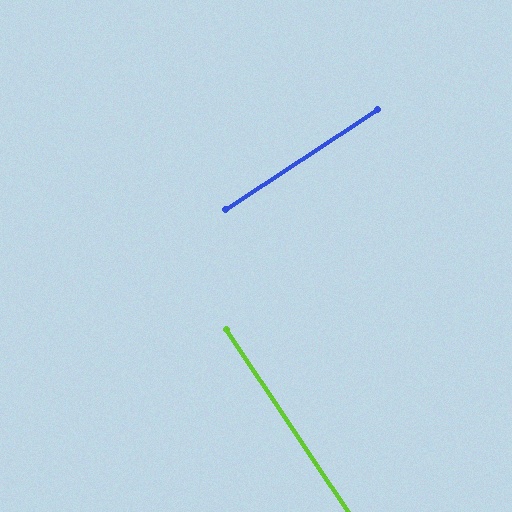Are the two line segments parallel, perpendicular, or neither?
Perpendicular — they meet at approximately 90°.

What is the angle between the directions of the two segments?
Approximately 90 degrees.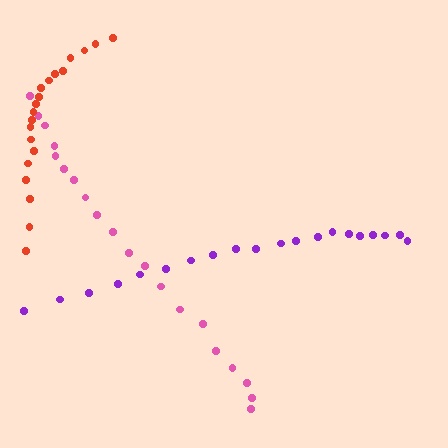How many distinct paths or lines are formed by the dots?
There are 3 distinct paths.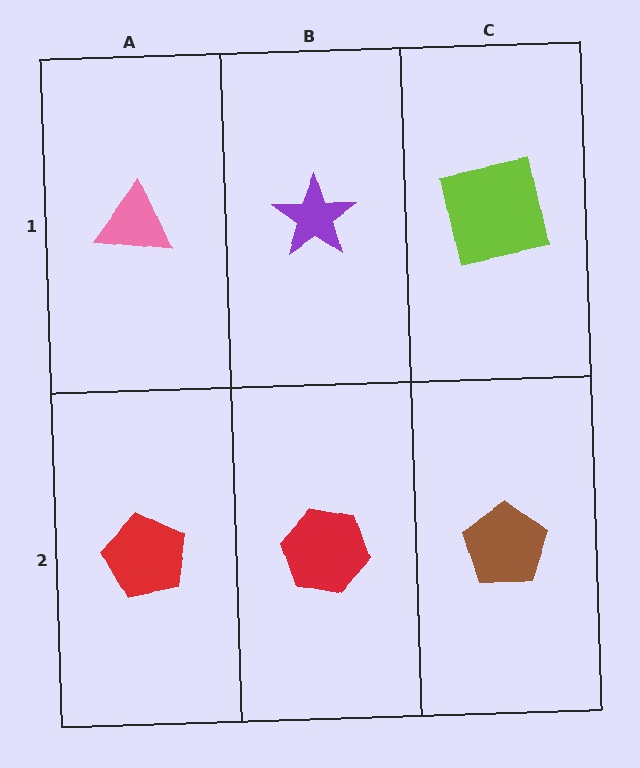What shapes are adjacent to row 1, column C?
A brown pentagon (row 2, column C), a purple star (row 1, column B).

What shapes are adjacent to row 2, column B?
A purple star (row 1, column B), a red pentagon (row 2, column A), a brown pentagon (row 2, column C).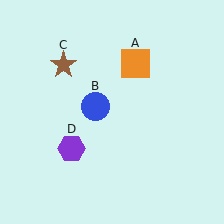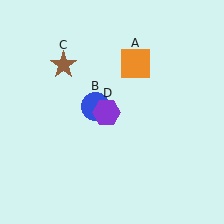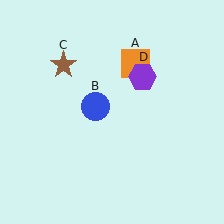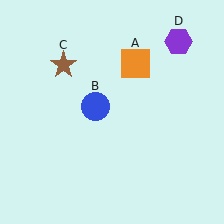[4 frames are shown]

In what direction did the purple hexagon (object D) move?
The purple hexagon (object D) moved up and to the right.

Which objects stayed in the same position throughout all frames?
Orange square (object A) and blue circle (object B) and brown star (object C) remained stationary.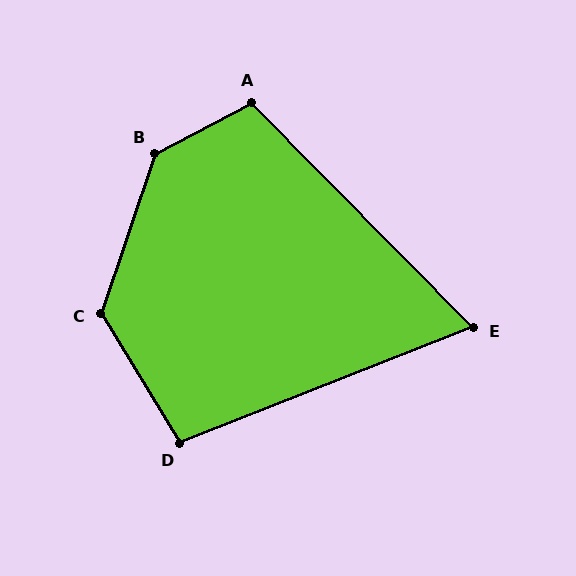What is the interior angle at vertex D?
Approximately 100 degrees (obtuse).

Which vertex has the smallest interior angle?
E, at approximately 67 degrees.